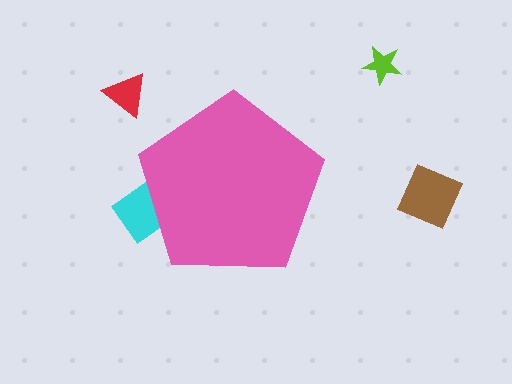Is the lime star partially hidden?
No, the lime star is fully visible.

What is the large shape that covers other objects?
A pink pentagon.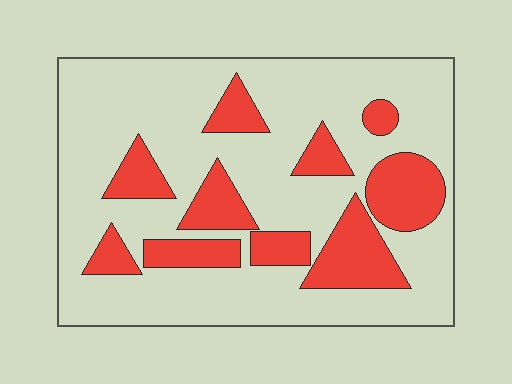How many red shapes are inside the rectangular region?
10.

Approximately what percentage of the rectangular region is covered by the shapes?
Approximately 25%.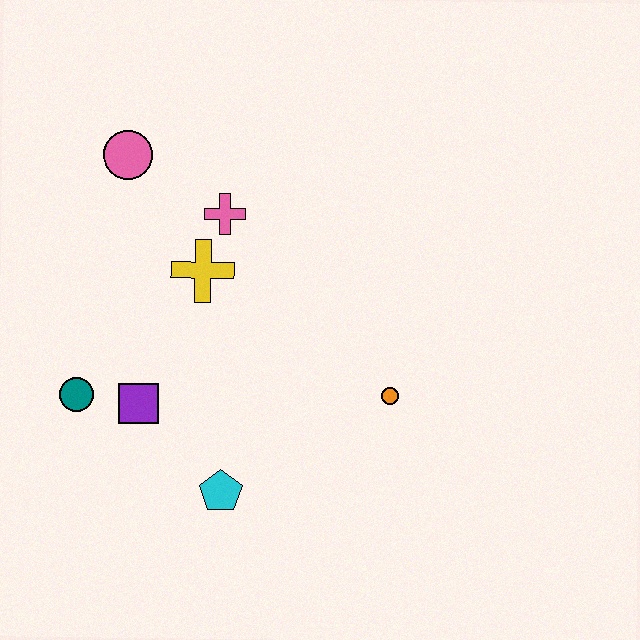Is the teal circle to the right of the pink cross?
No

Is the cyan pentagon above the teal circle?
No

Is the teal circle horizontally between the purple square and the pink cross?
No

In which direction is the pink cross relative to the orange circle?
The pink cross is above the orange circle.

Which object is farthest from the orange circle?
The pink circle is farthest from the orange circle.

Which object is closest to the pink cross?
The yellow cross is closest to the pink cross.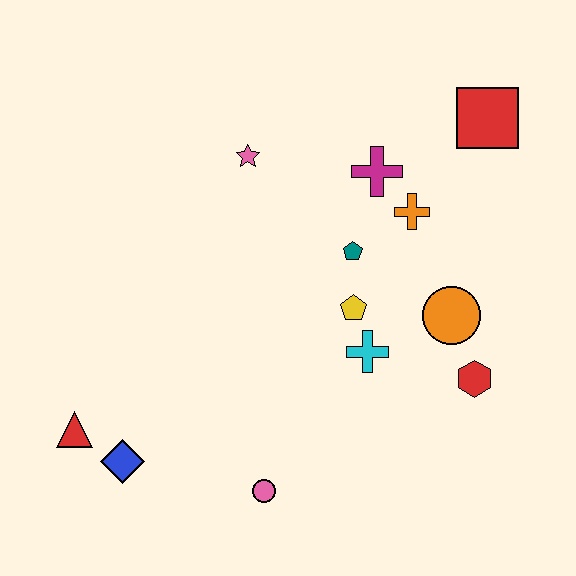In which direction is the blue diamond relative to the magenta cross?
The blue diamond is below the magenta cross.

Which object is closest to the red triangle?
The blue diamond is closest to the red triangle.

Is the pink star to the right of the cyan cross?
No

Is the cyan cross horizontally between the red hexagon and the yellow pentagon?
Yes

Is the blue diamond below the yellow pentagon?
Yes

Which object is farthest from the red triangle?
The red square is farthest from the red triangle.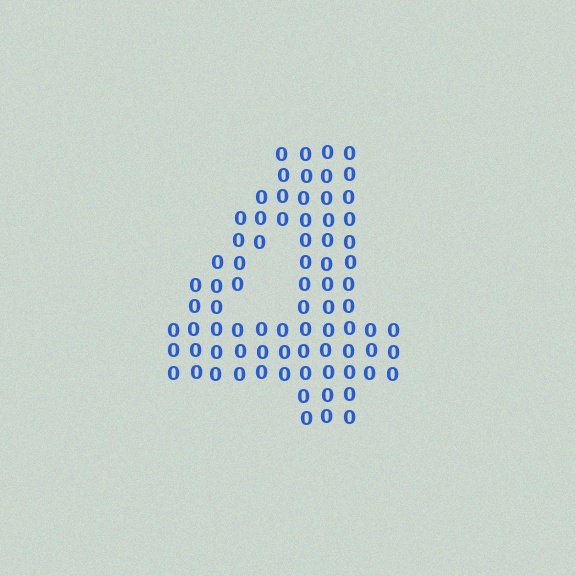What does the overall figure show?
The overall figure shows the digit 4.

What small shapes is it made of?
It is made of small digit 0's.